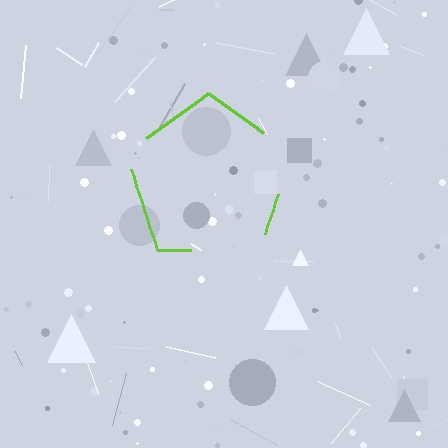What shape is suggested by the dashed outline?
The dashed outline suggests a pentagon.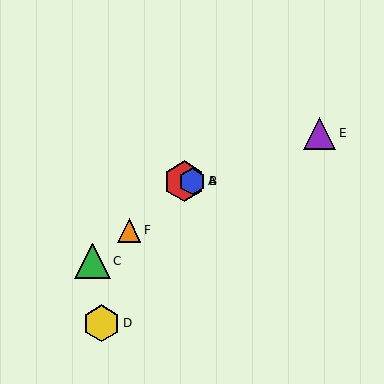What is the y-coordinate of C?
Object C is at y≈261.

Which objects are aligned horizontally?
Objects A, B are aligned horizontally.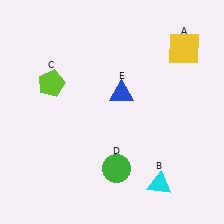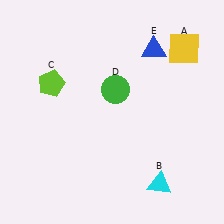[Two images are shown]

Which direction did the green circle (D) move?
The green circle (D) moved up.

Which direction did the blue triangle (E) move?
The blue triangle (E) moved up.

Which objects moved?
The objects that moved are: the green circle (D), the blue triangle (E).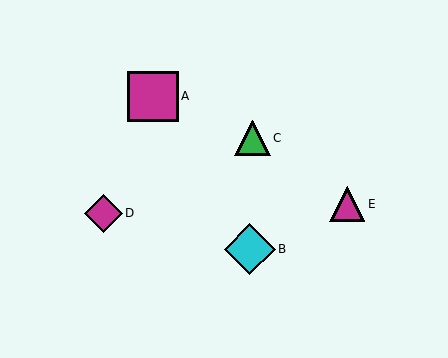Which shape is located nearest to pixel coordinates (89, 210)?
The magenta diamond (labeled D) at (103, 213) is nearest to that location.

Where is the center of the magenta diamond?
The center of the magenta diamond is at (103, 213).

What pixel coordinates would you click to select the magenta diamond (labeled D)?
Click at (103, 213) to select the magenta diamond D.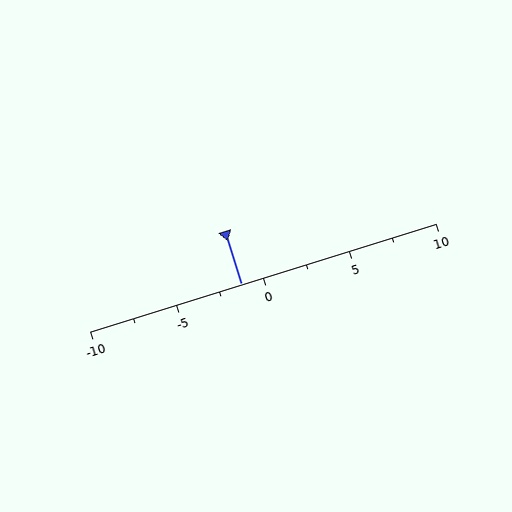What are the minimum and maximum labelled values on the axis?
The axis runs from -10 to 10.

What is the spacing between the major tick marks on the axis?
The major ticks are spaced 5 apart.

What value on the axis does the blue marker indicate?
The marker indicates approximately -1.2.